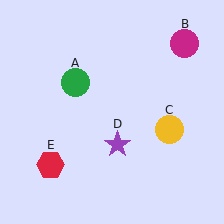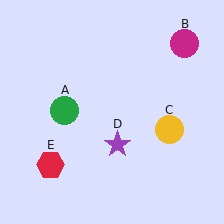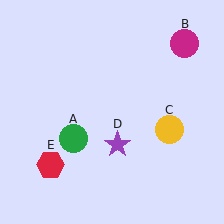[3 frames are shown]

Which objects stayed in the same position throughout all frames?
Magenta circle (object B) and yellow circle (object C) and purple star (object D) and red hexagon (object E) remained stationary.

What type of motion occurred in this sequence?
The green circle (object A) rotated counterclockwise around the center of the scene.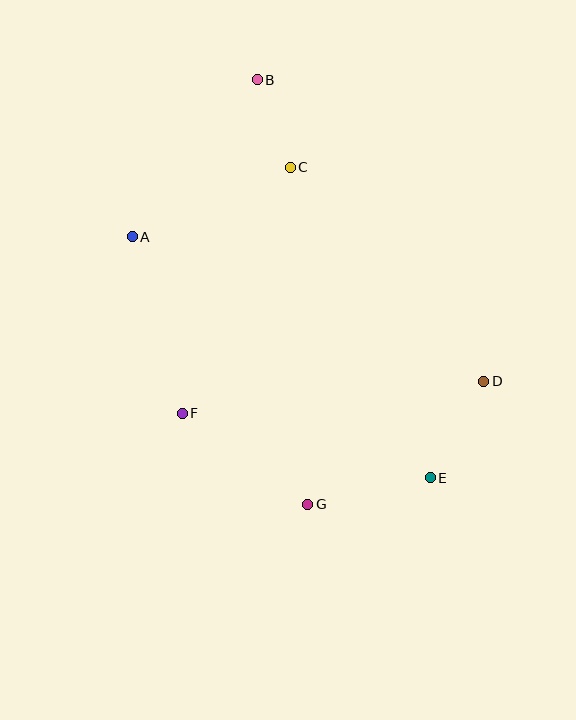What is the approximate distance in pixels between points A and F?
The distance between A and F is approximately 183 pixels.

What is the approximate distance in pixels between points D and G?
The distance between D and G is approximately 215 pixels.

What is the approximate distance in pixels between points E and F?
The distance between E and F is approximately 256 pixels.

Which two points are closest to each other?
Points B and C are closest to each other.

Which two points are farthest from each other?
Points B and E are farthest from each other.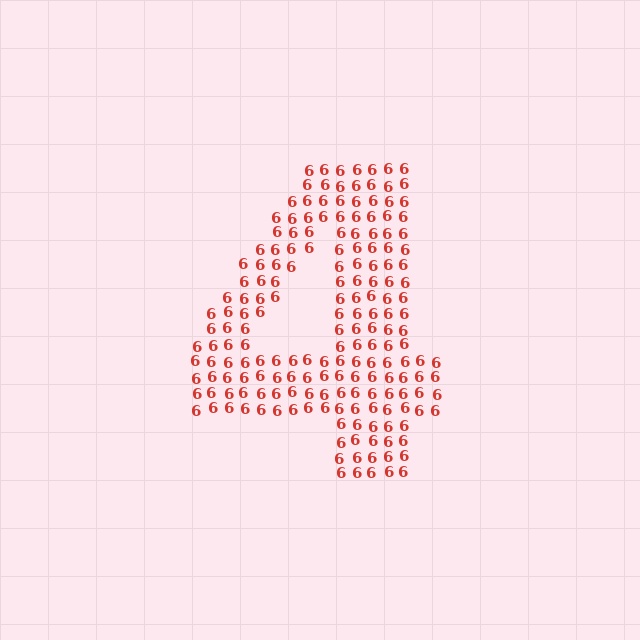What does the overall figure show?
The overall figure shows the digit 4.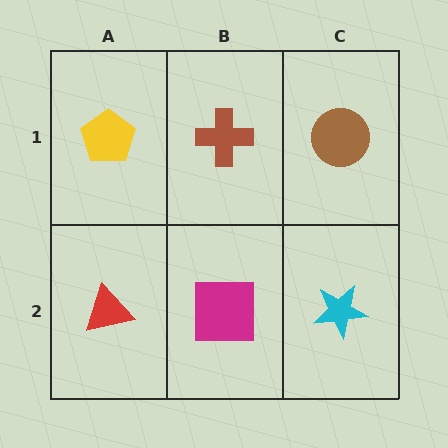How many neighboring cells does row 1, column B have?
3.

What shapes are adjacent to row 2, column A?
A yellow pentagon (row 1, column A), a magenta square (row 2, column B).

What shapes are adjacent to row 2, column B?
A brown cross (row 1, column B), a red triangle (row 2, column A), a cyan star (row 2, column C).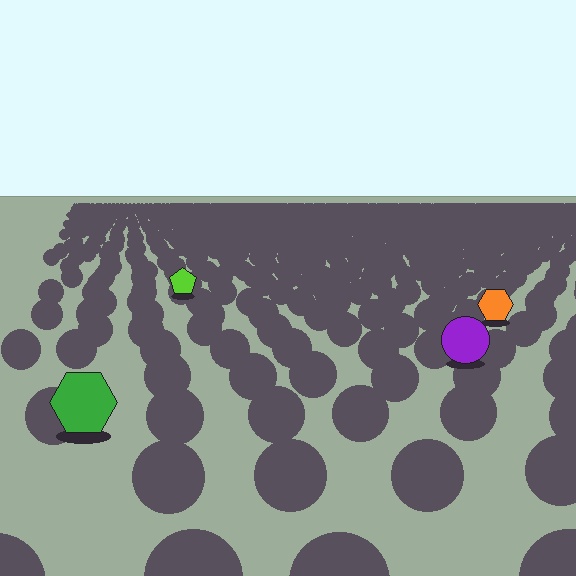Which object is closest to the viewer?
The green hexagon is closest. The texture marks near it are larger and more spread out.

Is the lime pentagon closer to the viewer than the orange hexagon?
No. The orange hexagon is closer — you can tell from the texture gradient: the ground texture is coarser near it.